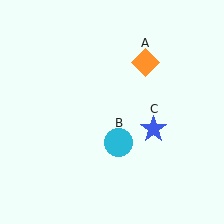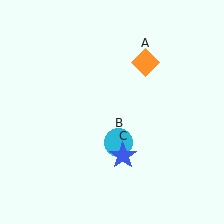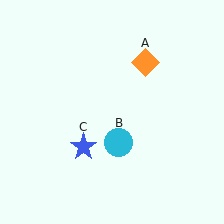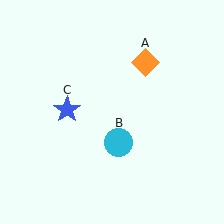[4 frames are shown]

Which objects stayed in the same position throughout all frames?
Orange diamond (object A) and cyan circle (object B) remained stationary.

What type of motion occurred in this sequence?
The blue star (object C) rotated clockwise around the center of the scene.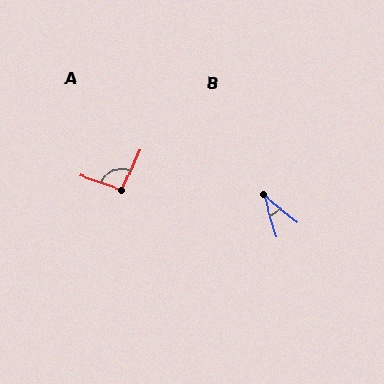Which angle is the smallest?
B, at approximately 35 degrees.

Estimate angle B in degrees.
Approximately 35 degrees.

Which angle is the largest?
A, at approximately 95 degrees.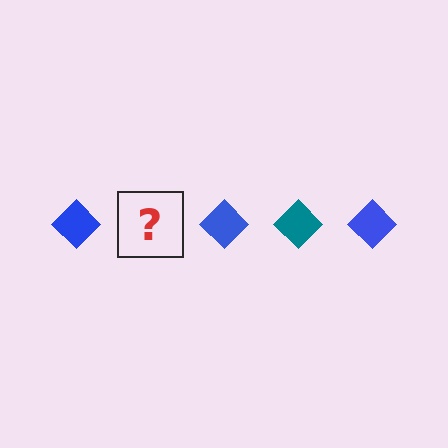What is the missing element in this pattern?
The missing element is a teal diamond.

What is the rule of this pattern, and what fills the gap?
The rule is that the pattern cycles through blue, teal diamonds. The gap should be filled with a teal diamond.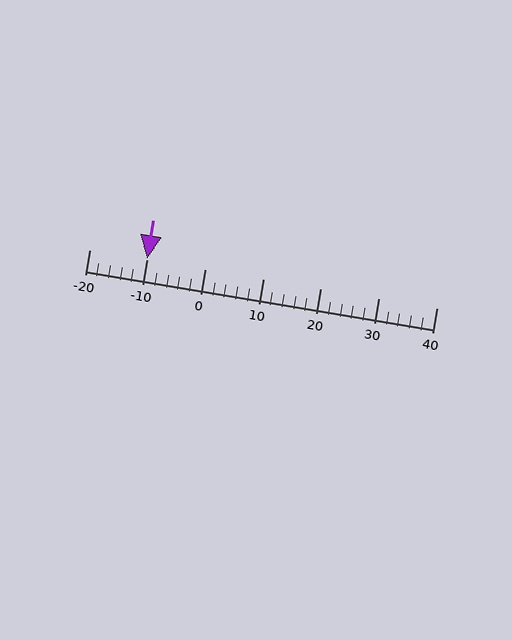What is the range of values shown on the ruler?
The ruler shows values from -20 to 40.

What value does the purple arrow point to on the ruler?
The purple arrow points to approximately -10.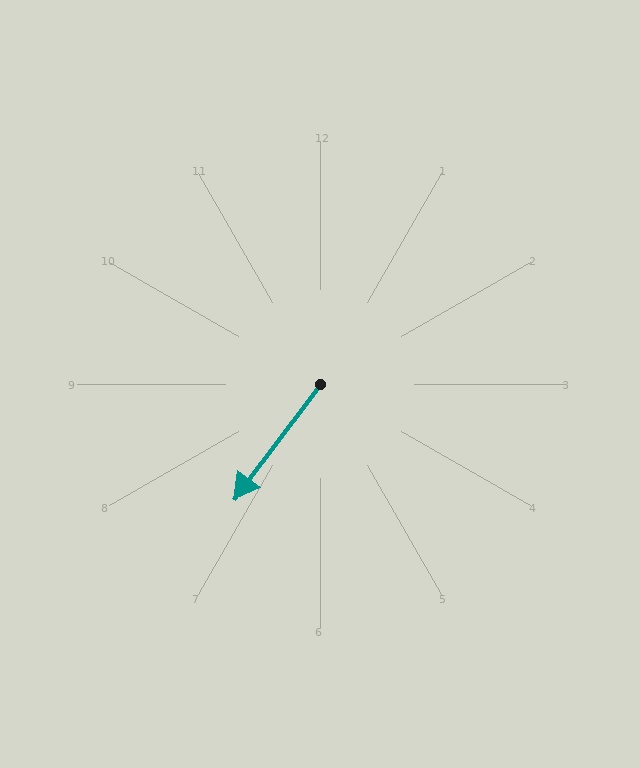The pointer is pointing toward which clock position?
Roughly 7 o'clock.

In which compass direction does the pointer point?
Southwest.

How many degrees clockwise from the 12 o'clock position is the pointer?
Approximately 217 degrees.